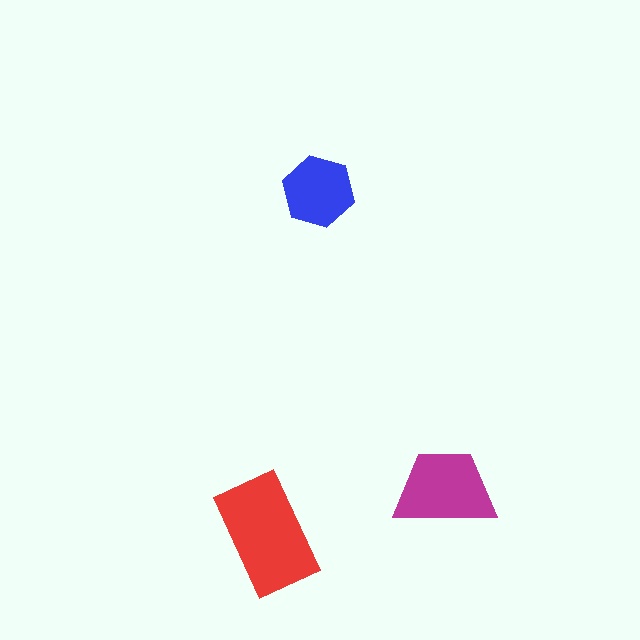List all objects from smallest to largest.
The blue hexagon, the magenta trapezoid, the red rectangle.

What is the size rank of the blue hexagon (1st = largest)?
3rd.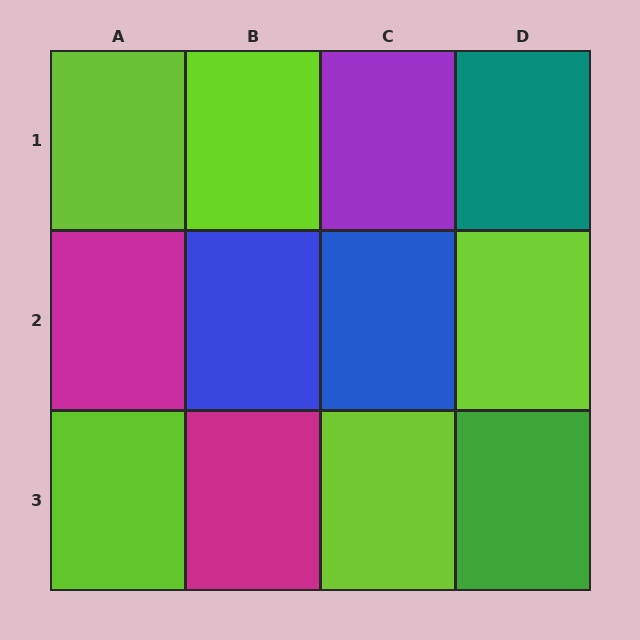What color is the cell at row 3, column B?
Magenta.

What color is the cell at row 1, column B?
Lime.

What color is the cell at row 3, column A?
Lime.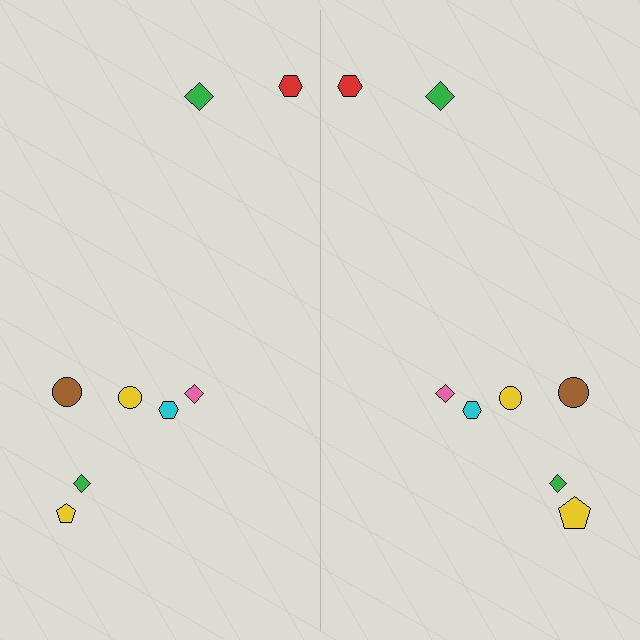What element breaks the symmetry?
The yellow pentagon on the right side has a different size than its mirror counterpart.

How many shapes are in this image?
There are 16 shapes in this image.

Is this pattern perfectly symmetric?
No, the pattern is not perfectly symmetric. The yellow pentagon on the right side has a different size than its mirror counterpart.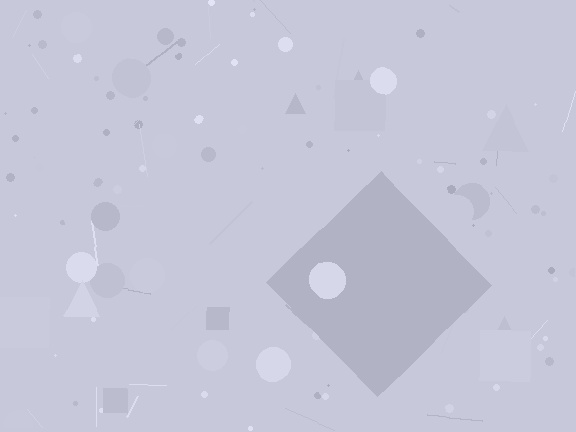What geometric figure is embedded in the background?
A diamond is embedded in the background.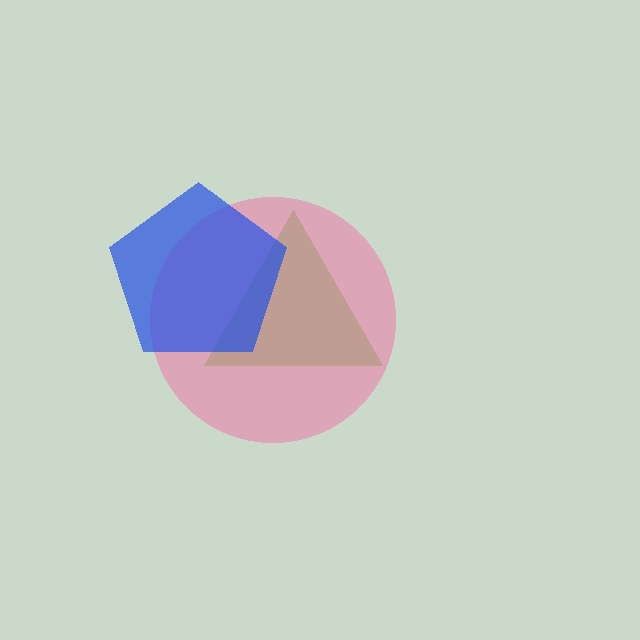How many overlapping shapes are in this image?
There are 3 overlapping shapes in the image.